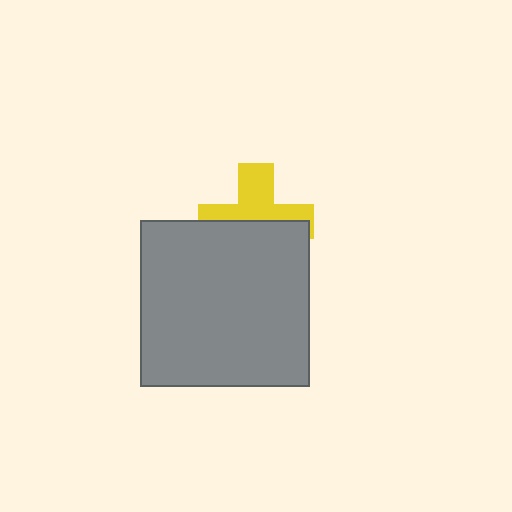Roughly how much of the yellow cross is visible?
About half of it is visible (roughly 48%).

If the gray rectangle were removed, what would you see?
You would see the complete yellow cross.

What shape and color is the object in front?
The object in front is a gray rectangle.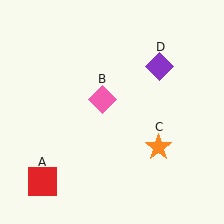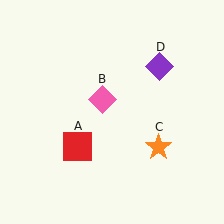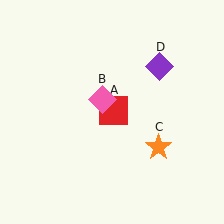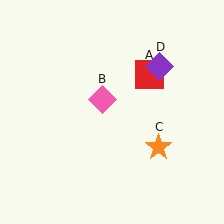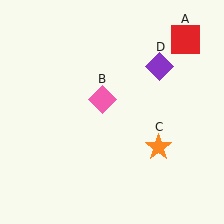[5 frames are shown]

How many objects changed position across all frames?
1 object changed position: red square (object A).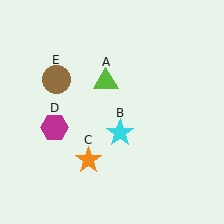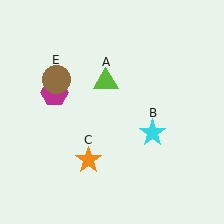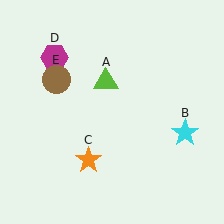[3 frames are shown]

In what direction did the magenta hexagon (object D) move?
The magenta hexagon (object D) moved up.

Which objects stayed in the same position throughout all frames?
Lime triangle (object A) and orange star (object C) and brown circle (object E) remained stationary.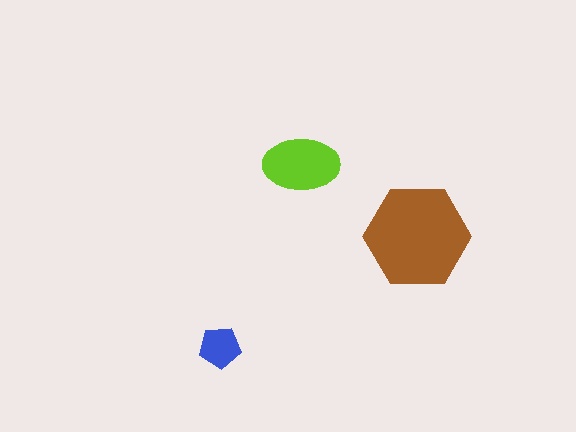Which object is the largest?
The brown hexagon.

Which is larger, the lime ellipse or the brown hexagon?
The brown hexagon.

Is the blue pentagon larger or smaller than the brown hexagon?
Smaller.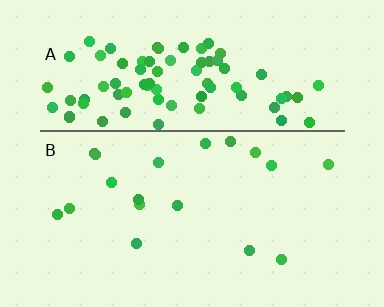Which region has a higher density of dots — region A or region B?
A (the top).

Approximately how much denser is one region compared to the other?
Approximately 5.0× — region A over region B.